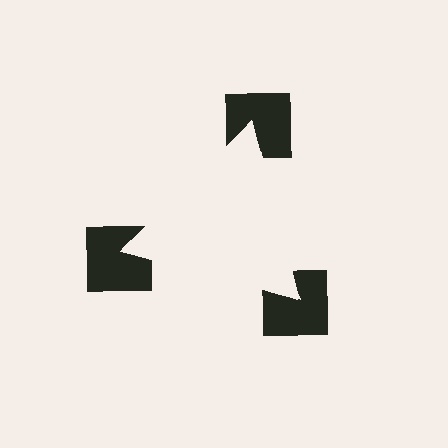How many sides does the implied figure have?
3 sides.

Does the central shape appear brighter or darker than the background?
It typically appears slightly brighter than the background, even though no actual brightness change is drawn.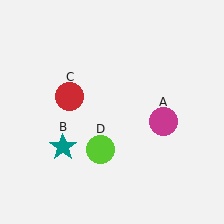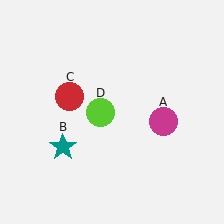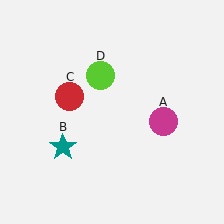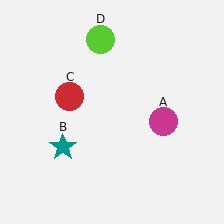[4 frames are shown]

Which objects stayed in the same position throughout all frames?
Magenta circle (object A) and teal star (object B) and red circle (object C) remained stationary.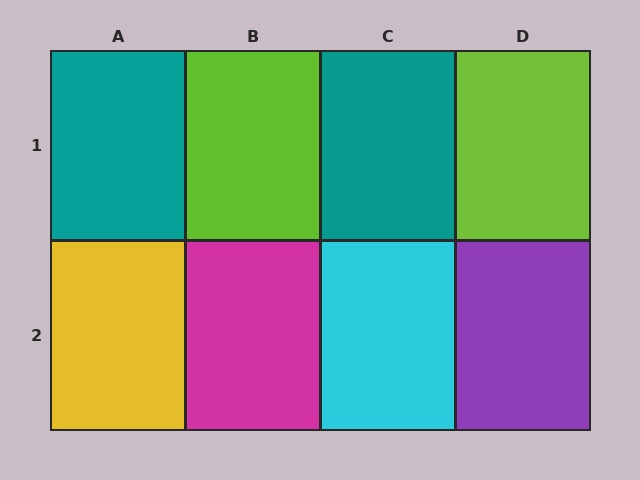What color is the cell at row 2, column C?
Cyan.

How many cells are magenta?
1 cell is magenta.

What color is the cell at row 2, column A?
Yellow.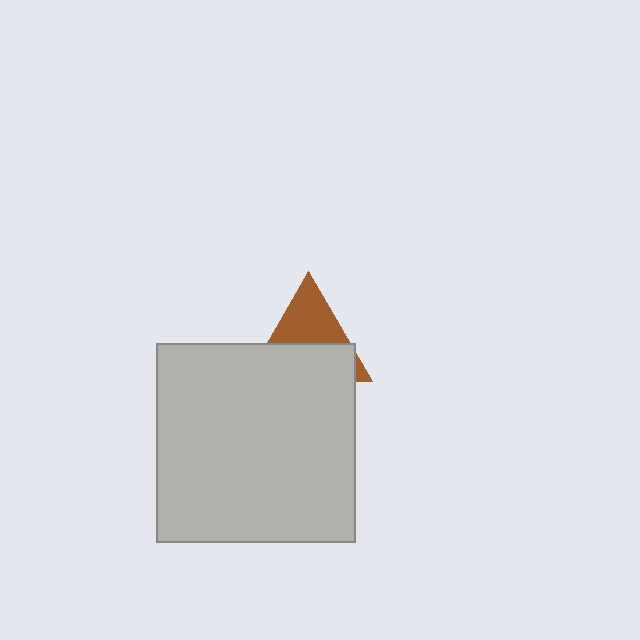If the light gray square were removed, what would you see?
You would see the complete brown triangle.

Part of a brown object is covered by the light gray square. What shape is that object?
It is a triangle.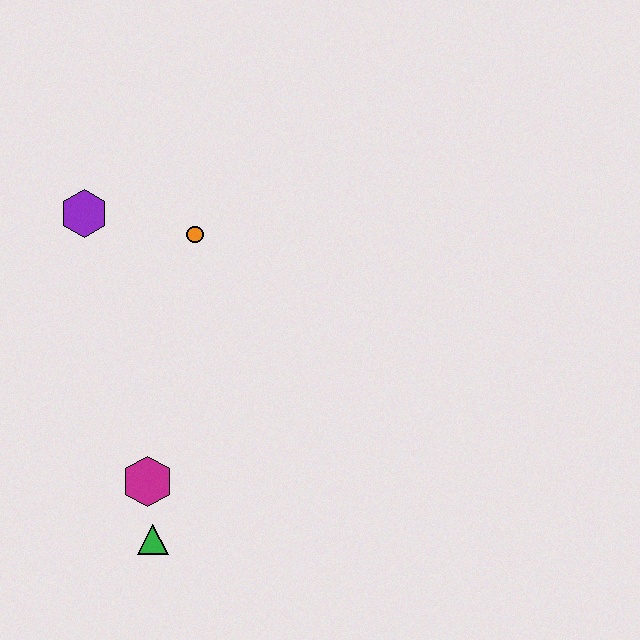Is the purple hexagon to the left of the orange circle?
Yes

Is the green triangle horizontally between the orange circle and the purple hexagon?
Yes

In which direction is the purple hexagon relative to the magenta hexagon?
The purple hexagon is above the magenta hexagon.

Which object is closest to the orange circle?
The purple hexagon is closest to the orange circle.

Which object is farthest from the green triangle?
The purple hexagon is farthest from the green triangle.